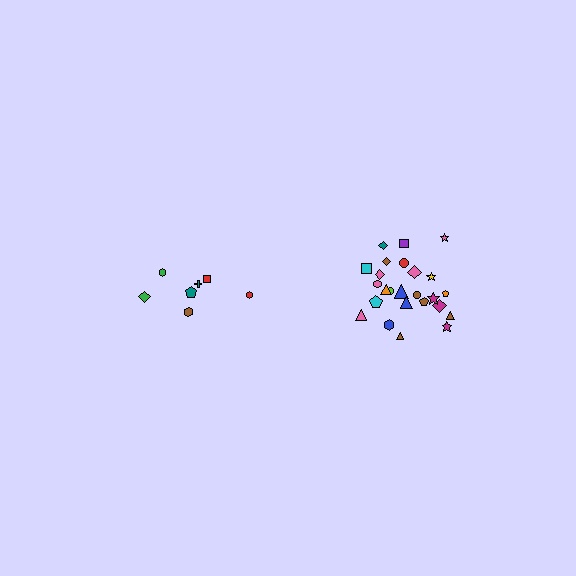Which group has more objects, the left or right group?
The right group.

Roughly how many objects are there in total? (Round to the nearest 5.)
Roughly 30 objects in total.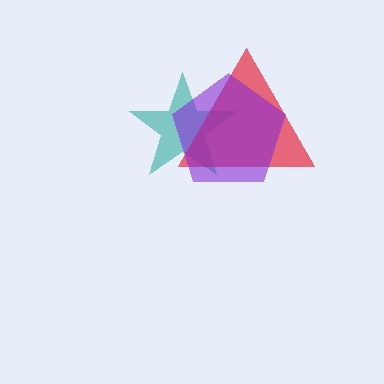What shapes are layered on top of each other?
The layered shapes are: a teal star, a red triangle, a purple pentagon.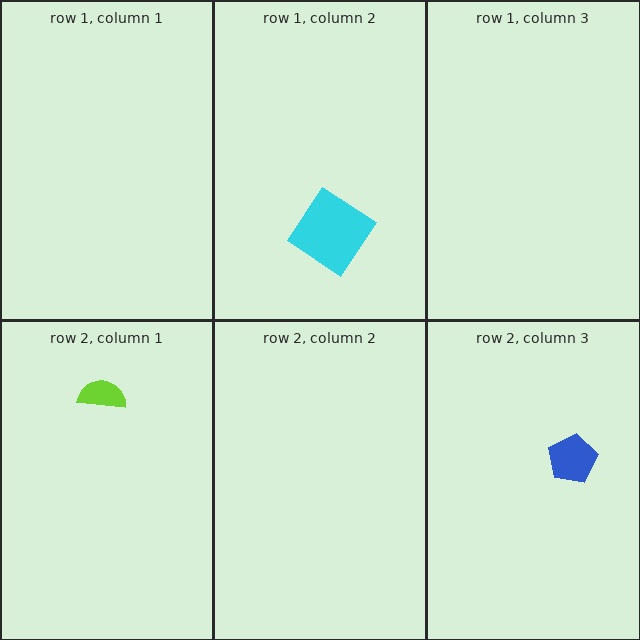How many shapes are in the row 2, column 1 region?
1.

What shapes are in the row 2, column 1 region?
The lime semicircle.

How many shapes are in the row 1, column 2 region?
1.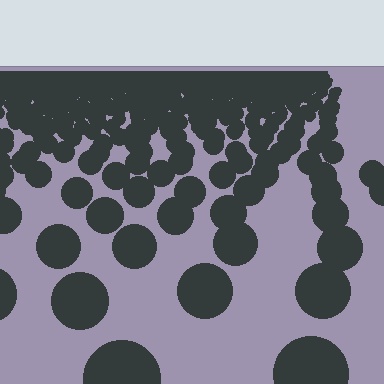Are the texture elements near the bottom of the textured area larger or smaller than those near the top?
Larger. Near the bottom, elements are closer to the viewer and appear at a bigger on-screen size.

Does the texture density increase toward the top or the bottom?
Density increases toward the top.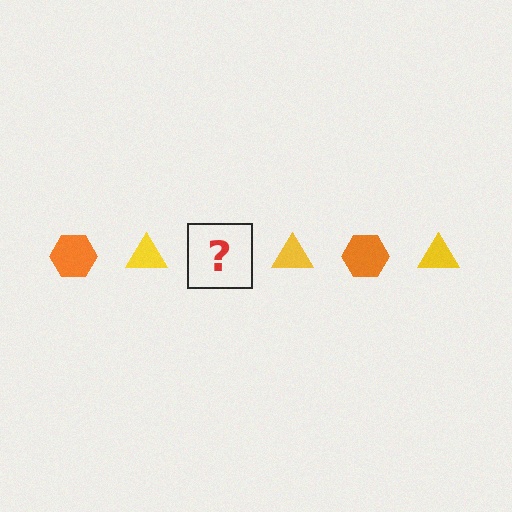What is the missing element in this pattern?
The missing element is an orange hexagon.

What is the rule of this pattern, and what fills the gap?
The rule is that the pattern alternates between orange hexagon and yellow triangle. The gap should be filled with an orange hexagon.